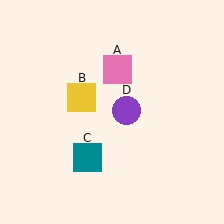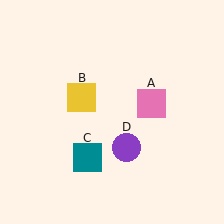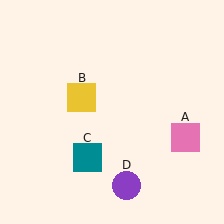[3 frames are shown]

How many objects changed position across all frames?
2 objects changed position: pink square (object A), purple circle (object D).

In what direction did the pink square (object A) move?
The pink square (object A) moved down and to the right.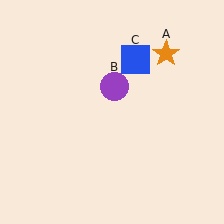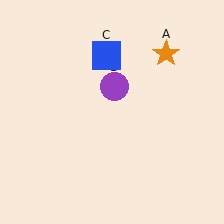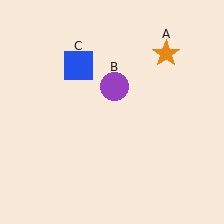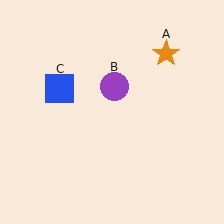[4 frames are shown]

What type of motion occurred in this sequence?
The blue square (object C) rotated counterclockwise around the center of the scene.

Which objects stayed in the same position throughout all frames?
Orange star (object A) and purple circle (object B) remained stationary.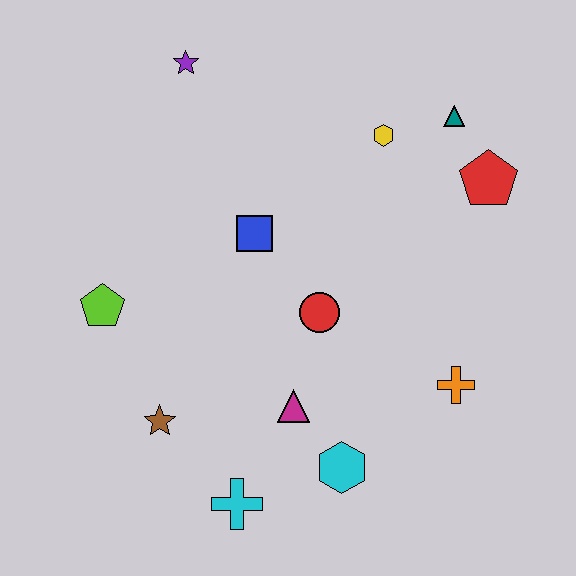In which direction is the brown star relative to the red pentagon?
The brown star is to the left of the red pentagon.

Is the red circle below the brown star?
No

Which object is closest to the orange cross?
The cyan hexagon is closest to the orange cross.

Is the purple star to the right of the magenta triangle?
No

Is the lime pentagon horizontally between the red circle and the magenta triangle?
No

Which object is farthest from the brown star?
The teal triangle is farthest from the brown star.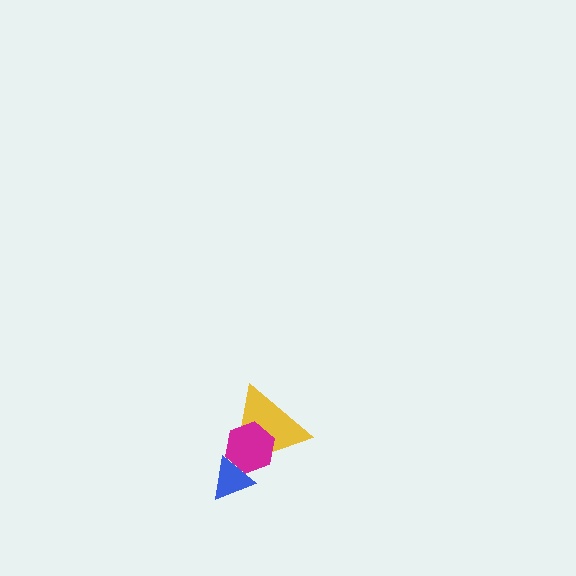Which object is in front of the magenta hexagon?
The blue triangle is in front of the magenta hexagon.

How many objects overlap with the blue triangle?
2 objects overlap with the blue triangle.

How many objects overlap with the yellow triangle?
2 objects overlap with the yellow triangle.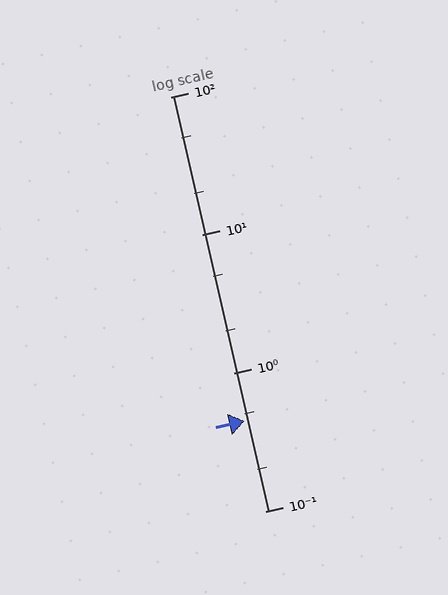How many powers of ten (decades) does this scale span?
The scale spans 3 decades, from 0.1 to 100.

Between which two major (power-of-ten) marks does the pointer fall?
The pointer is between 0.1 and 1.